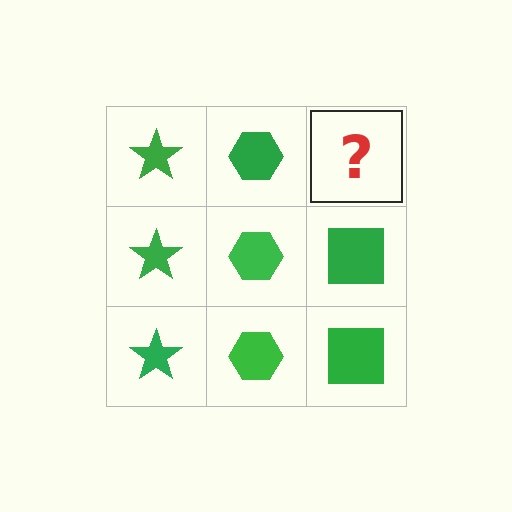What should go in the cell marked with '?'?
The missing cell should contain a green square.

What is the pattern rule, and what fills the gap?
The rule is that each column has a consistent shape. The gap should be filled with a green square.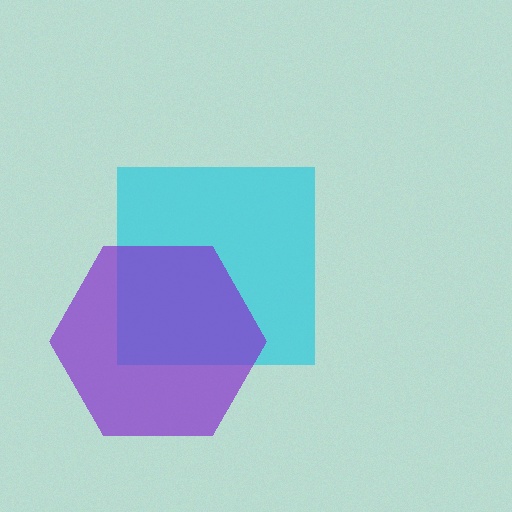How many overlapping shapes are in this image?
There are 2 overlapping shapes in the image.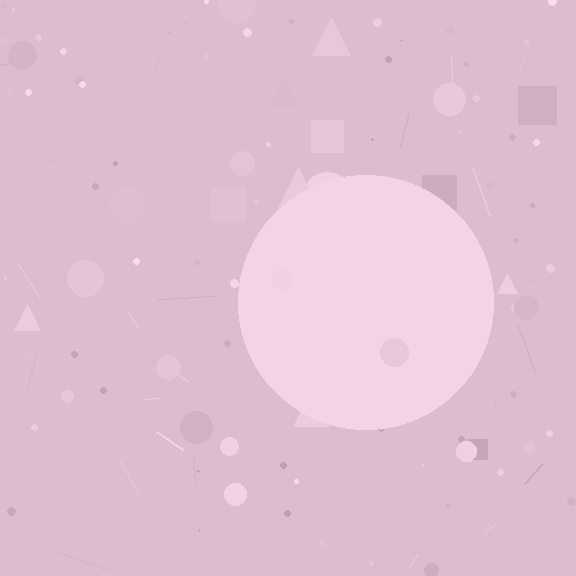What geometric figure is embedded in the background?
A circle is embedded in the background.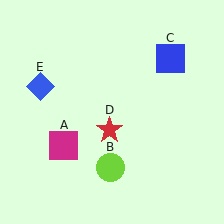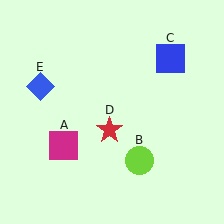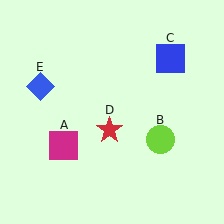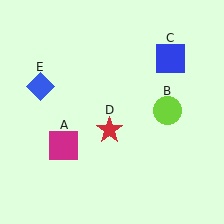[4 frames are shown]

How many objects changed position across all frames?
1 object changed position: lime circle (object B).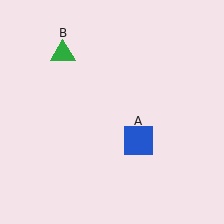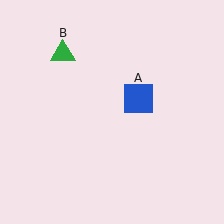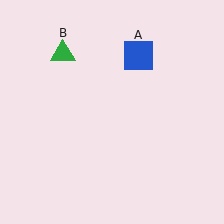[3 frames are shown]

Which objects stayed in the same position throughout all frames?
Green triangle (object B) remained stationary.